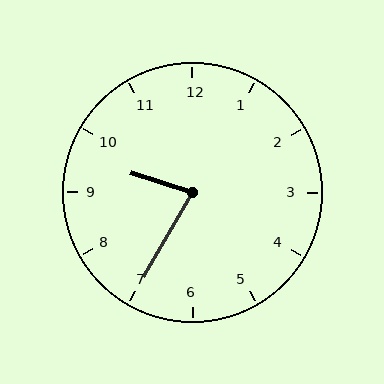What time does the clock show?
9:35.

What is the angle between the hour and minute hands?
Approximately 78 degrees.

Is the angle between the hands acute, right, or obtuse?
It is acute.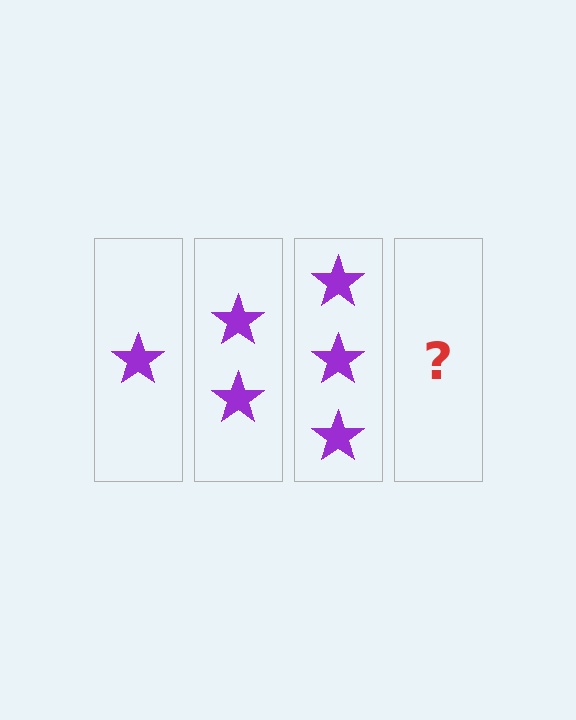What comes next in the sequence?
The next element should be 4 stars.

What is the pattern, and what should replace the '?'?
The pattern is that each step adds one more star. The '?' should be 4 stars.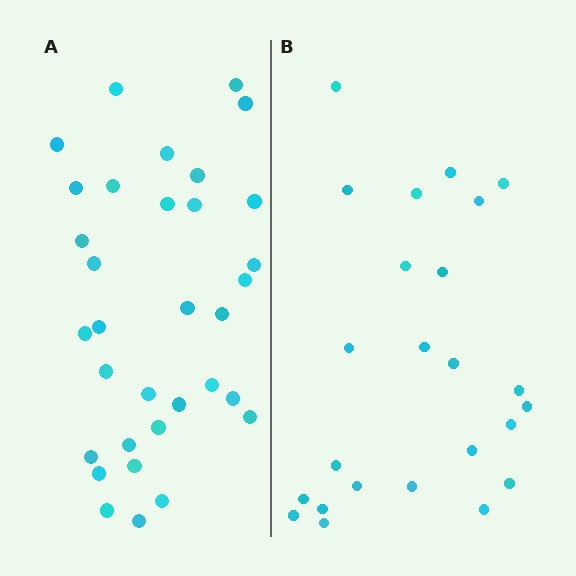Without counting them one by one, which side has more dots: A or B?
Region A (the left region) has more dots.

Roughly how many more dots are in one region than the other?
Region A has roughly 8 or so more dots than region B.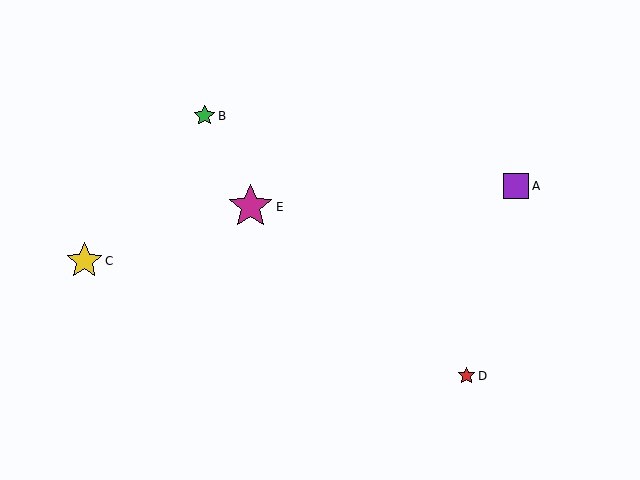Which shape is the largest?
The magenta star (labeled E) is the largest.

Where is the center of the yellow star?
The center of the yellow star is at (84, 261).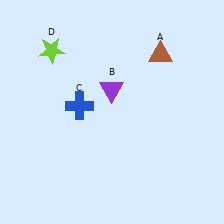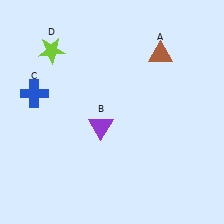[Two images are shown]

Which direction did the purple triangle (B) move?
The purple triangle (B) moved down.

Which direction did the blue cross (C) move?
The blue cross (C) moved left.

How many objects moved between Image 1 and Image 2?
2 objects moved between the two images.